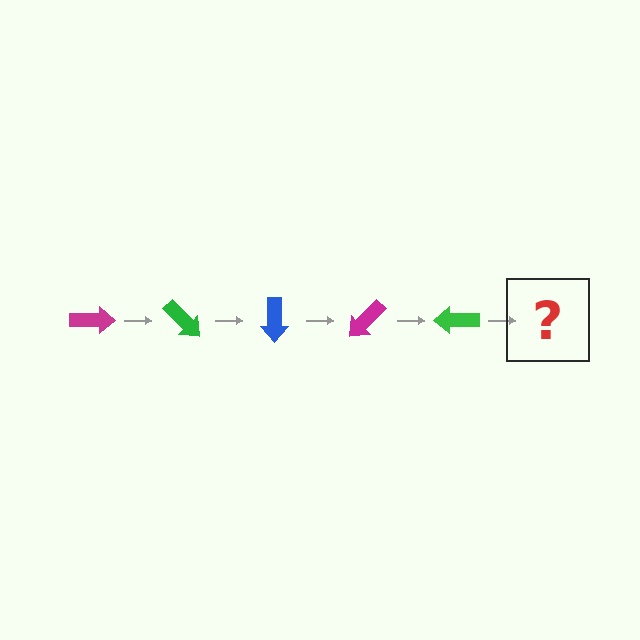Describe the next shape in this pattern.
It should be a blue arrow, rotated 225 degrees from the start.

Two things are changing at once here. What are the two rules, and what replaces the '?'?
The two rules are that it rotates 45 degrees each step and the color cycles through magenta, green, and blue. The '?' should be a blue arrow, rotated 225 degrees from the start.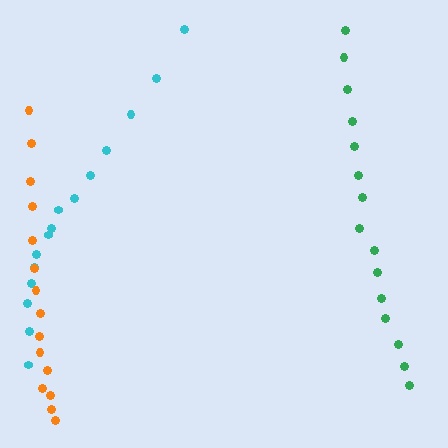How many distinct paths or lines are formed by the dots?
There are 3 distinct paths.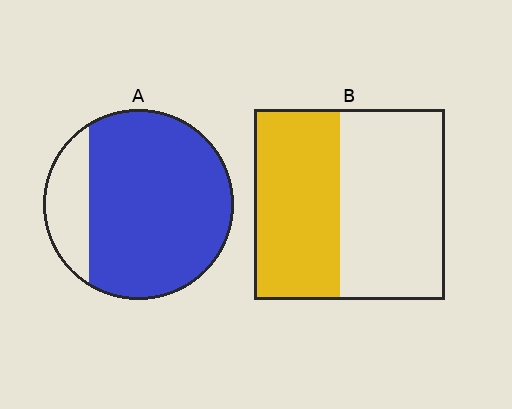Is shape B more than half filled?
No.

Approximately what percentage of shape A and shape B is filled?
A is approximately 80% and B is approximately 45%.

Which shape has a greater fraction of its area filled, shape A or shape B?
Shape A.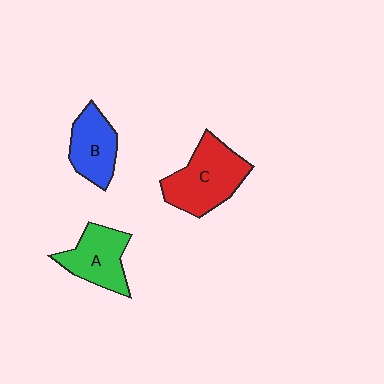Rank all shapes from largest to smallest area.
From largest to smallest: C (red), A (green), B (blue).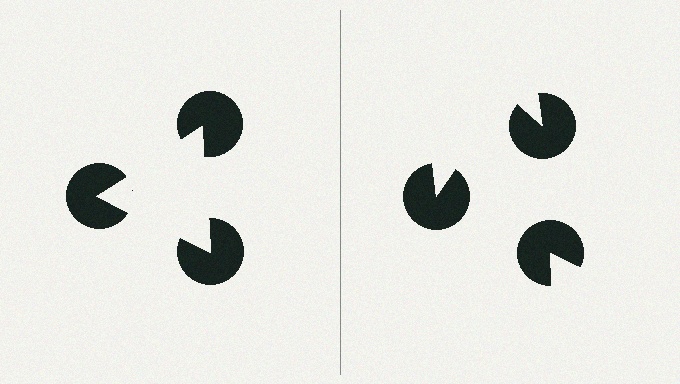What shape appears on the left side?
An illusory triangle.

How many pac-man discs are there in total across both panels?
6 — 3 on each side.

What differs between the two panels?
The pac-man discs are positioned identically on both sides; only the wedge orientations differ. On the left they align to a triangle; on the right they are misaligned.